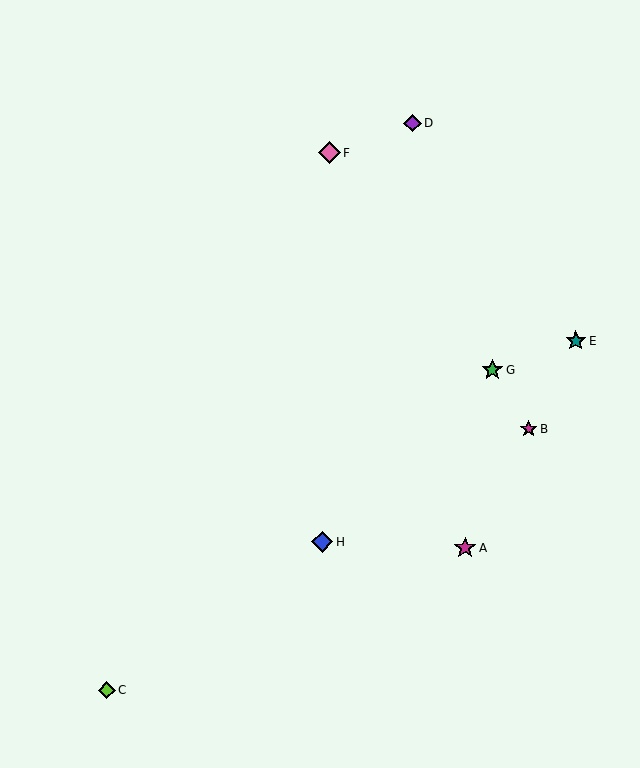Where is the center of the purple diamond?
The center of the purple diamond is at (413, 123).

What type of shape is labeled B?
Shape B is a magenta star.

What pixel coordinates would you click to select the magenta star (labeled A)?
Click at (465, 548) to select the magenta star A.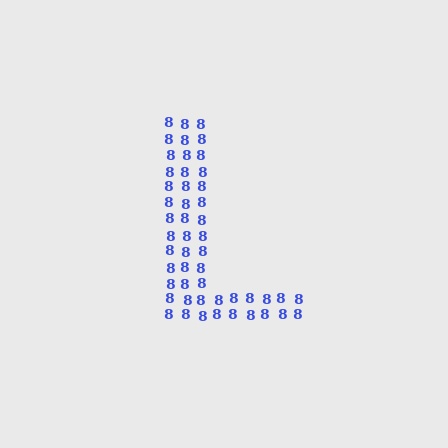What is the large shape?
The large shape is the letter L.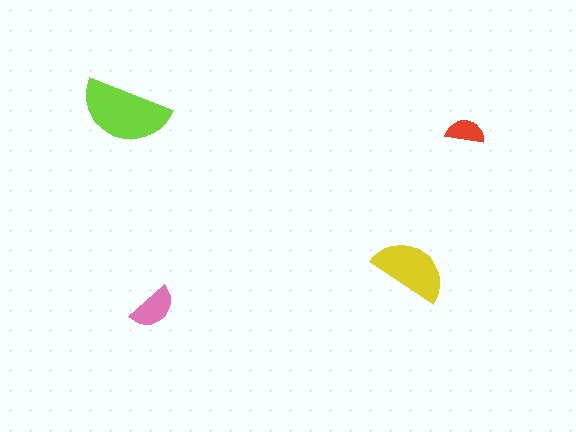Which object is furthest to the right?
The red semicircle is rightmost.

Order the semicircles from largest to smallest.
the lime one, the yellow one, the pink one, the red one.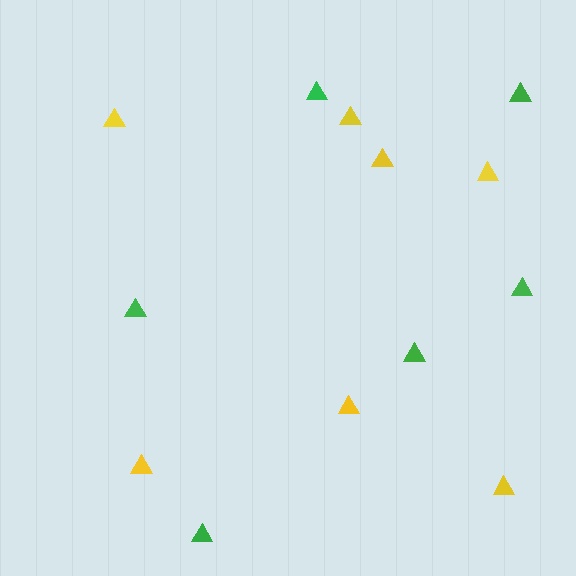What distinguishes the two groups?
There are 2 groups: one group of green triangles (6) and one group of yellow triangles (7).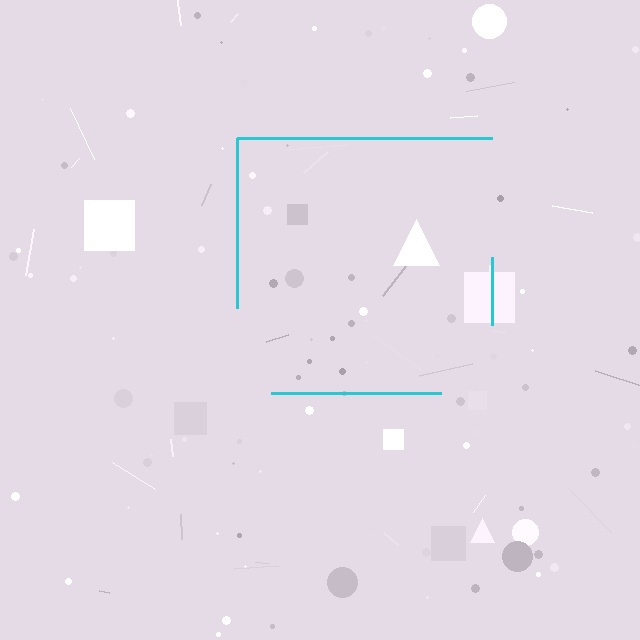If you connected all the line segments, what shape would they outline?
They would outline a square.